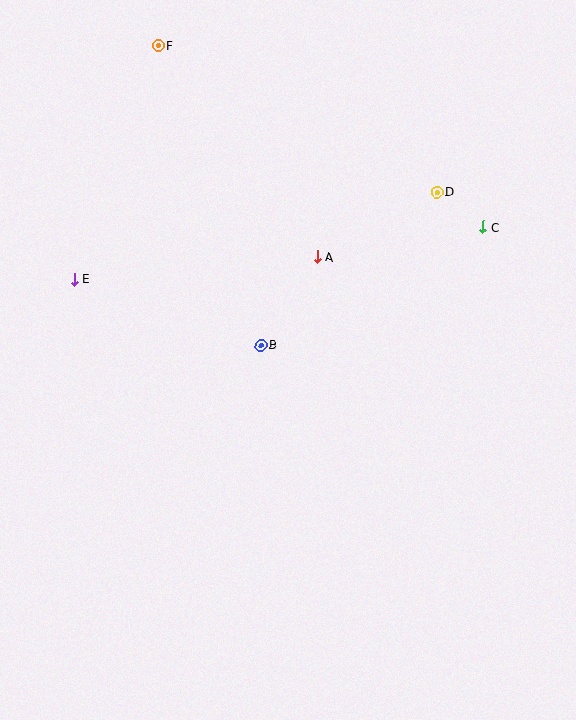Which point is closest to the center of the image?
Point B at (261, 345) is closest to the center.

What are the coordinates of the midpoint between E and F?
The midpoint between E and F is at (116, 162).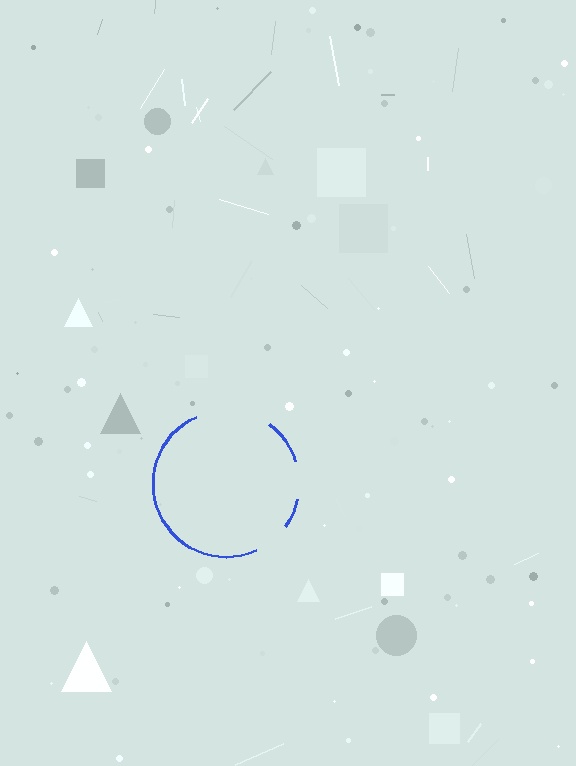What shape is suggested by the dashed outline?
The dashed outline suggests a circle.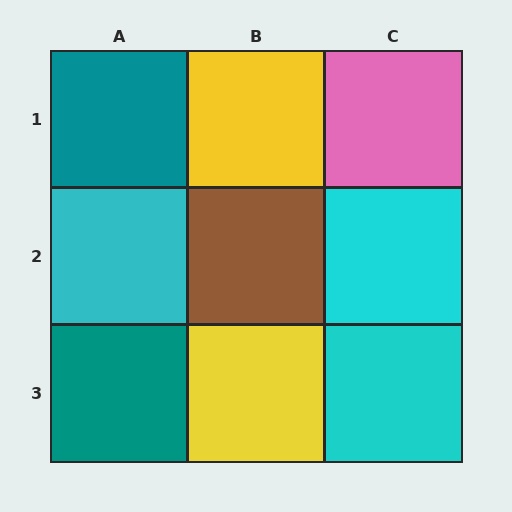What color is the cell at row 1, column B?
Yellow.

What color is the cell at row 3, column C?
Cyan.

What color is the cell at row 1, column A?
Teal.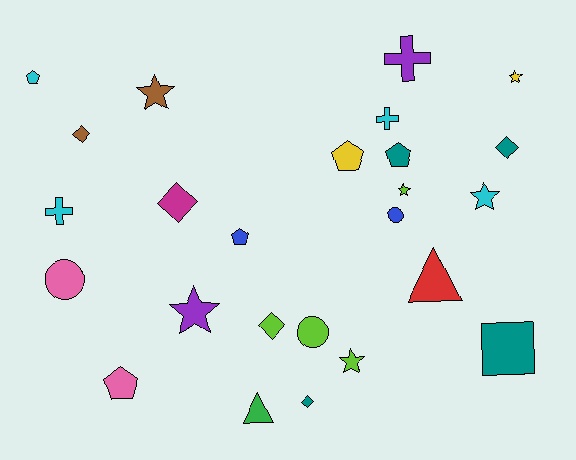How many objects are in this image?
There are 25 objects.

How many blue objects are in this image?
There are 2 blue objects.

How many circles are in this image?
There are 3 circles.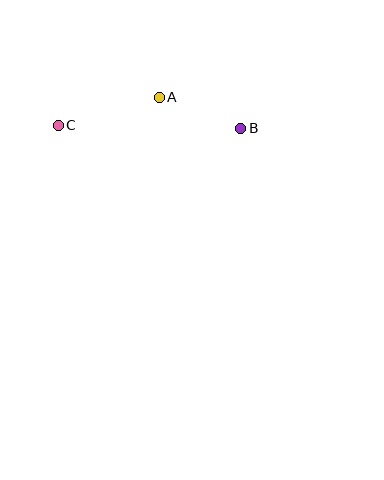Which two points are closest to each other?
Points A and B are closest to each other.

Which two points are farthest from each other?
Points B and C are farthest from each other.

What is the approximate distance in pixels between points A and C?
The distance between A and C is approximately 105 pixels.